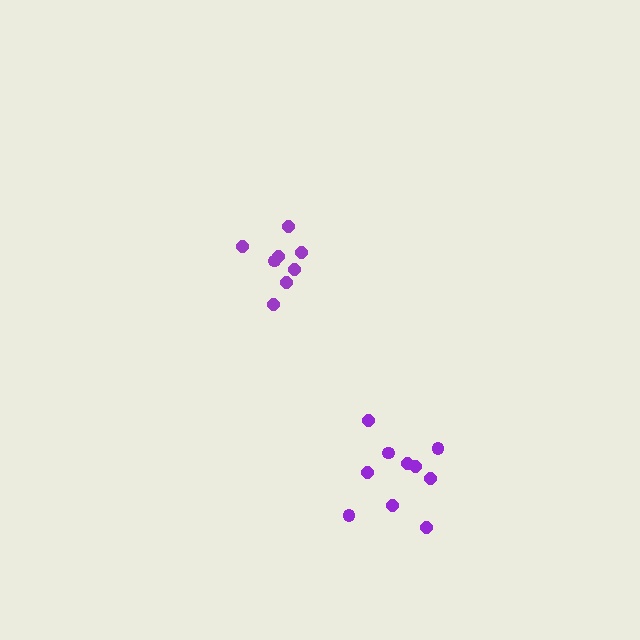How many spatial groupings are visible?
There are 2 spatial groupings.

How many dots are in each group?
Group 1: 10 dots, Group 2: 8 dots (18 total).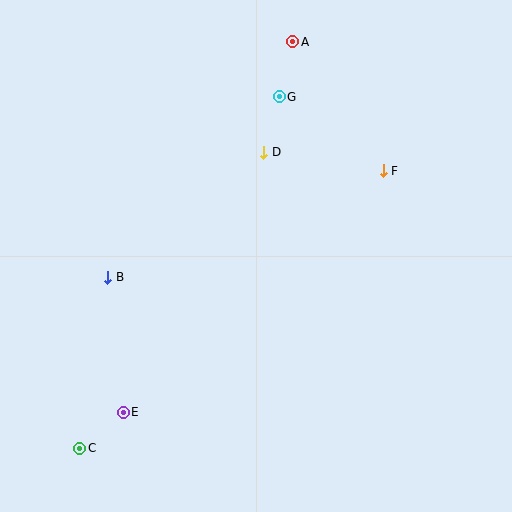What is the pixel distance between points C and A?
The distance between C and A is 459 pixels.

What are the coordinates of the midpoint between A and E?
The midpoint between A and E is at (208, 227).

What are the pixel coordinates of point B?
Point B is at (108, 277).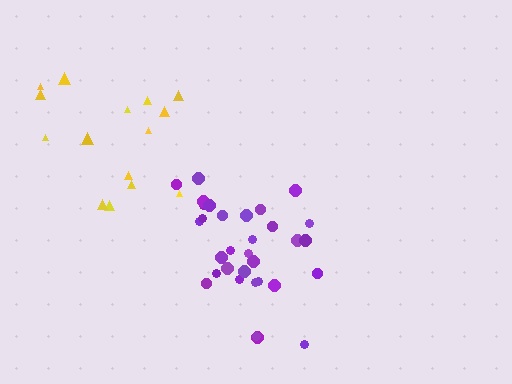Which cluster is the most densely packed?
Purple.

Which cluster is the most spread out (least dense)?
Yellow.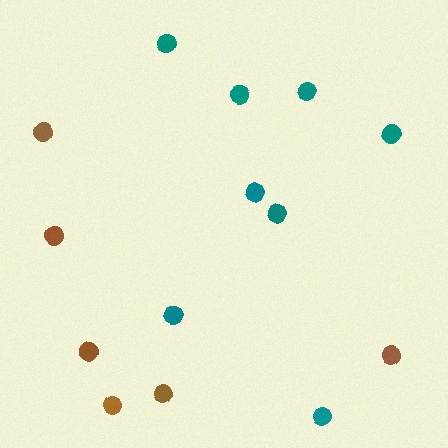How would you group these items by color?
There are 2 groups: one group of brown circles (6) and one group of teal circles (8).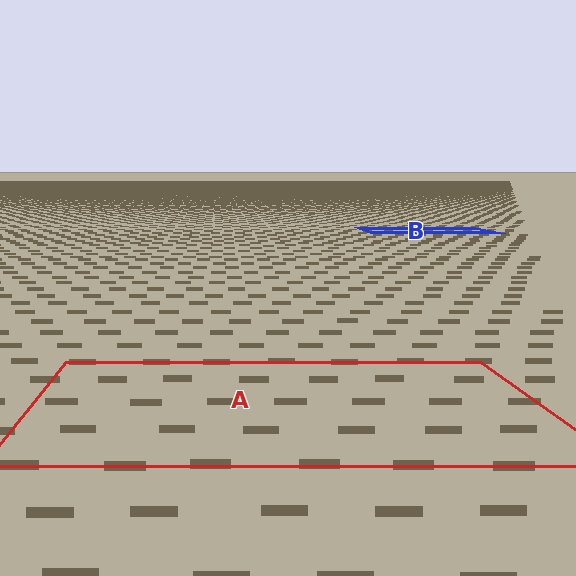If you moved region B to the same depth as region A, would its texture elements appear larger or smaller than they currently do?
They would appear larger. At a closer depth, the same texture elements are projected at a bigger on-screen size.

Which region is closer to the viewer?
Region A is closer. The texture elements there are larger and more spread out.